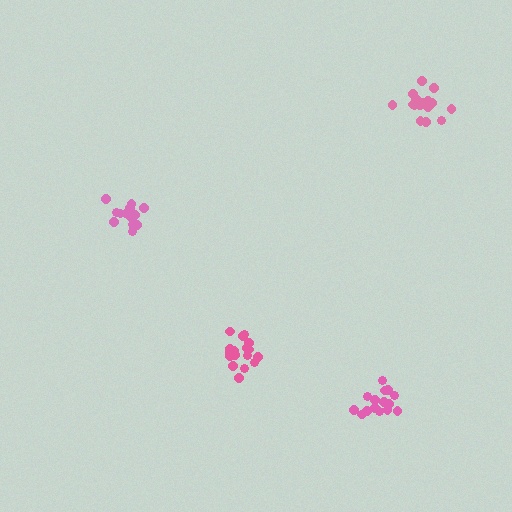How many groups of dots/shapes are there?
There are 4 groups.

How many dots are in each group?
Group 1: 17 dots, Group 2: 15 dots, Group 3: 15 dots, Group 4: 16 dots (63 total).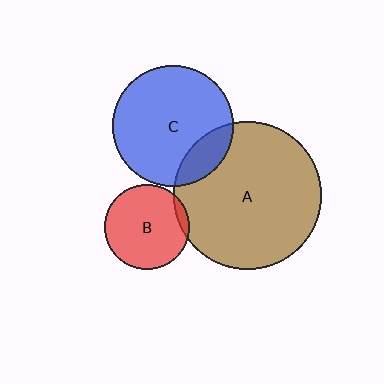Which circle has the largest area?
Circle A (brown).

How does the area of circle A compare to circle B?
Approximately 3.0 times.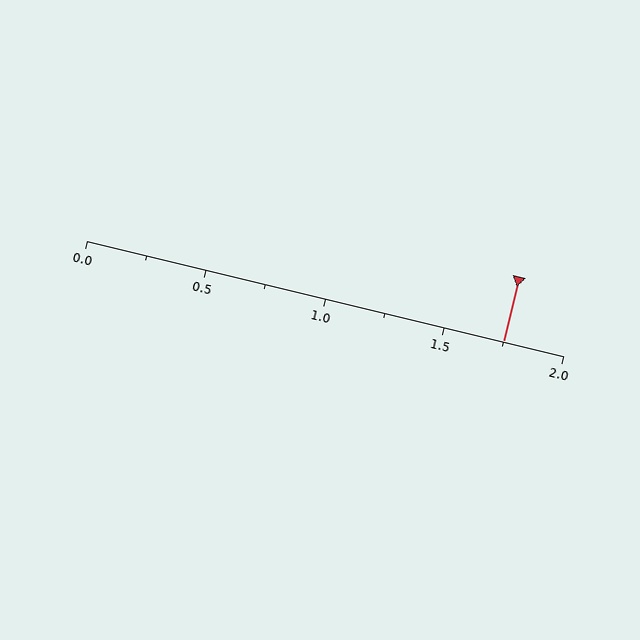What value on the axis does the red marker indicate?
The marker indicates approximately 1.75.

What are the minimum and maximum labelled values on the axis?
The axis runs from 0.0 to 2.0.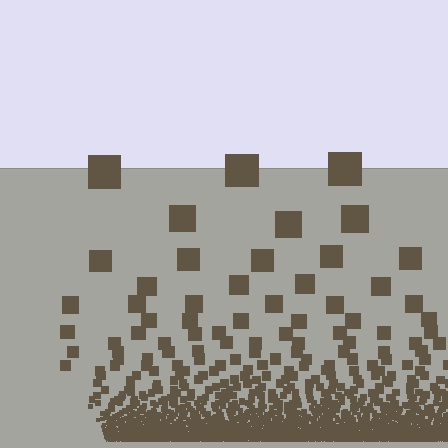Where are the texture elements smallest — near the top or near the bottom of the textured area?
Near the bottom.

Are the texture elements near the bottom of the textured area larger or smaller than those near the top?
Smaller. The gradient is inverted — elements near the bottom are smaller and denser.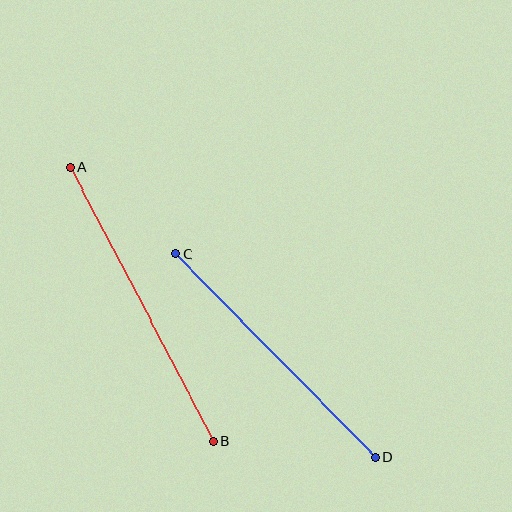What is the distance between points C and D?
The distance is approximately 285 pixels.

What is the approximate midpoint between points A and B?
The midpoint is at approximately (141, 304) pixels.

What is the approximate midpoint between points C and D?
The midpoint is at approximately (276, 356) pixels.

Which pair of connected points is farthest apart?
Points A and B are farthest apart.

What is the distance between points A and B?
The distance is approximately 309 pixels.